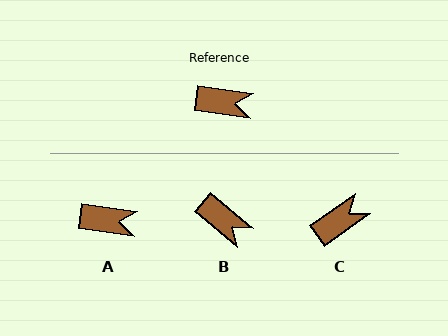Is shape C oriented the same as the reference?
No, it is off by about 43 degrees.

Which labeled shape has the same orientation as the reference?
A.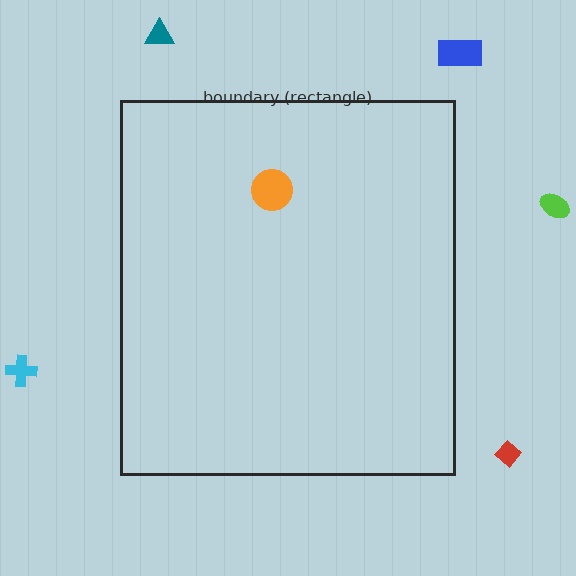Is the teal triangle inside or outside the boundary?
Outside.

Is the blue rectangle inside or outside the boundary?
Outside.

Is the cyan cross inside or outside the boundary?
Outside.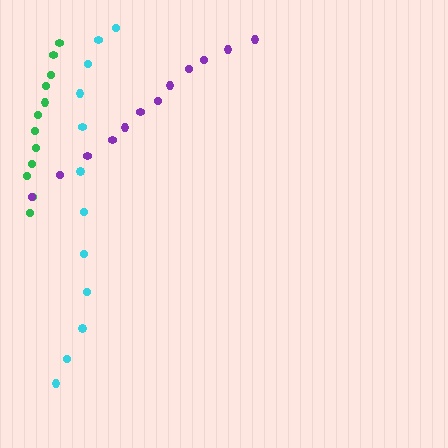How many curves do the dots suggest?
There are 3 distinct paths.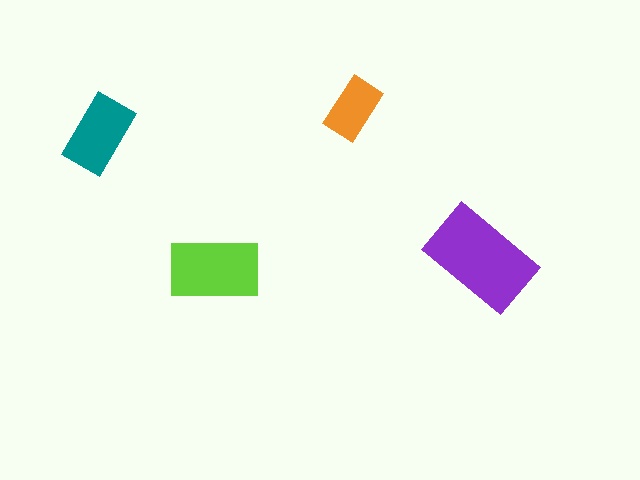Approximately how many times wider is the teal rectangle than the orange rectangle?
About 1.5 times wider.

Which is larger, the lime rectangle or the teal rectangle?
The lime one.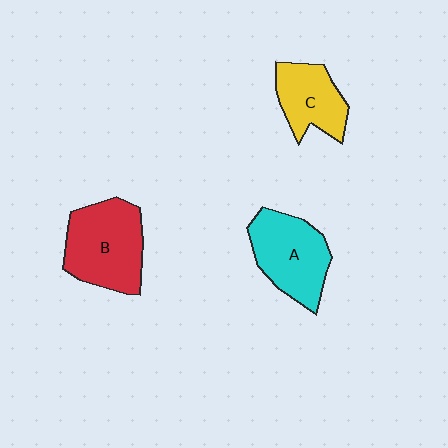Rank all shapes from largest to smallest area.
From largest to smallest: B (red), A (cyan), C (yellow).